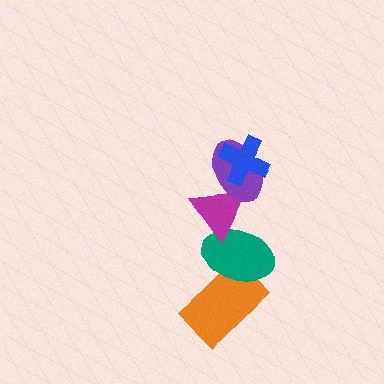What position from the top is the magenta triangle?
The magenta triangle is 3rd from the top.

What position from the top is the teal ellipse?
The teal ellipse is 4th from the top.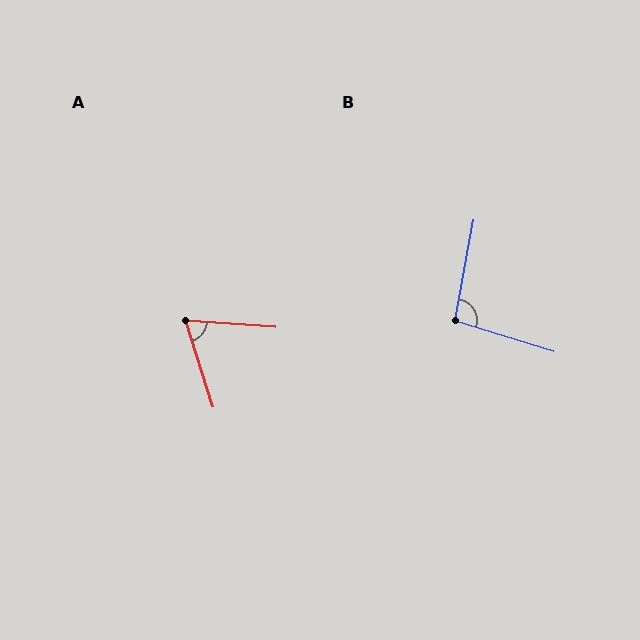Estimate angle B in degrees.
Approximately 97 degrees.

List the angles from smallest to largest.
A (68°), B (97°).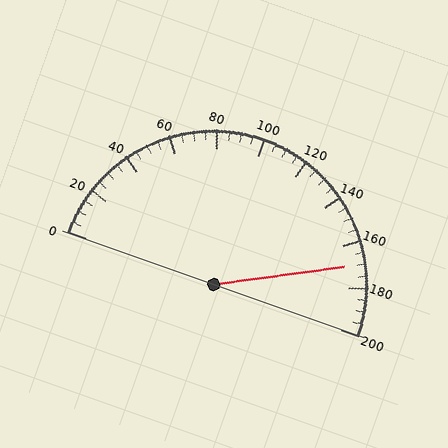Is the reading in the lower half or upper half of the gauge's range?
The reading is in the upper half of the range (0 to 200).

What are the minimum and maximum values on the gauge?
The gauge ranges from 0 to 200.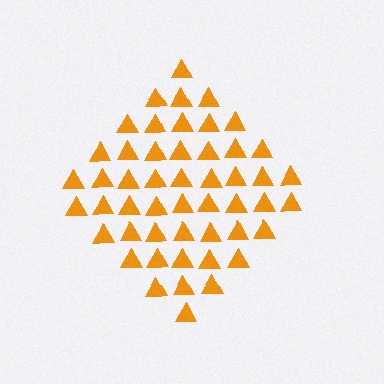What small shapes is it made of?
It is made of small triangles.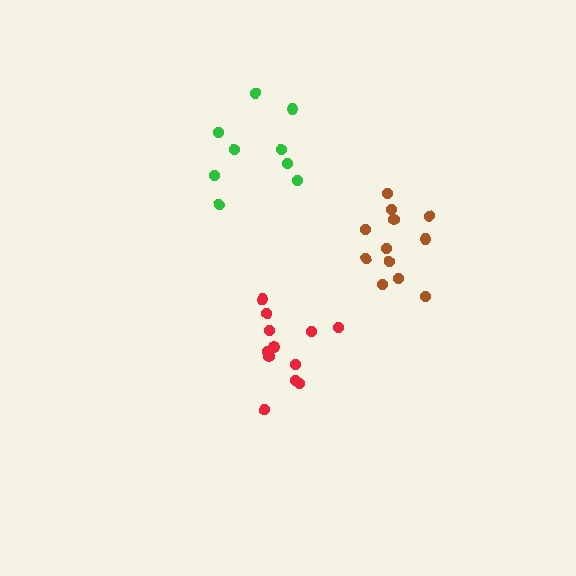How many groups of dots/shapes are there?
There are 3 groups.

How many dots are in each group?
Group 1: 9 dots, Group 2: 12 dots, Group 3: 12 dots (33 total).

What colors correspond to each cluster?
The clusters are colored: green, brown, red.